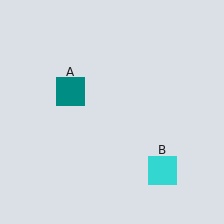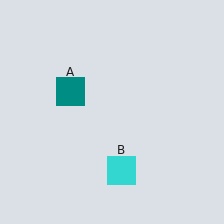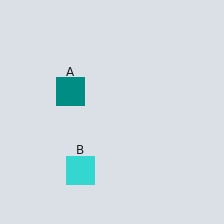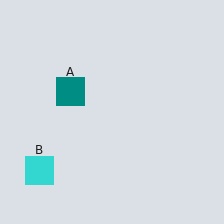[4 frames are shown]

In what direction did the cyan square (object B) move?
The cyan square (object B) moved left.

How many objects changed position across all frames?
1 object changed position: cyan square (object B).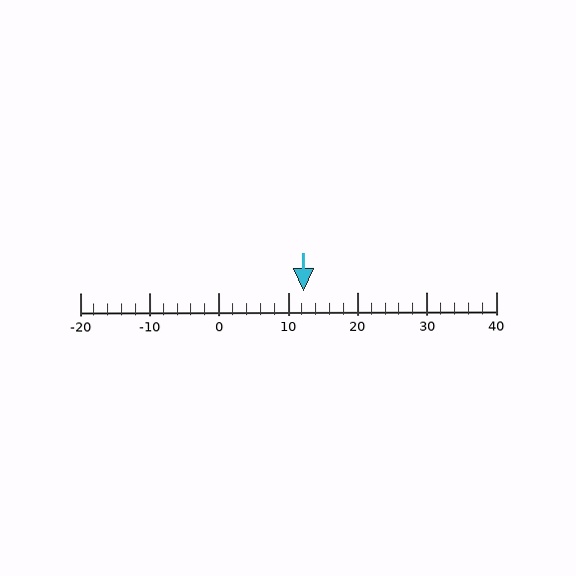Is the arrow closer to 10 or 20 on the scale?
The arrow is closer to 10.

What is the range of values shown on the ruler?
The ruler shows values from -20 to 40.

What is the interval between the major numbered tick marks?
The major tick marks are spaced 10 units apart.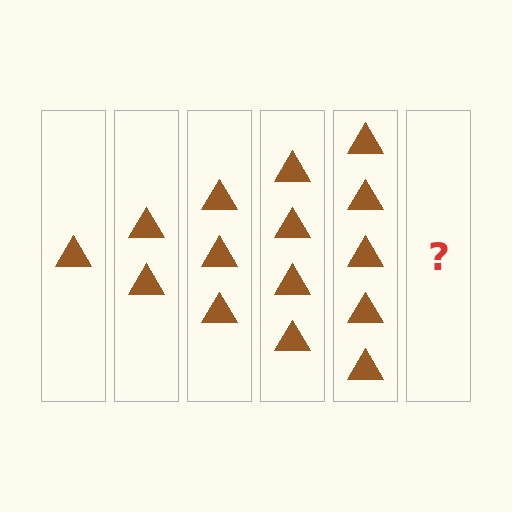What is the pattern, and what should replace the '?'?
The pattern is that each step adds one more triangle. The '?' should be 6 triangles.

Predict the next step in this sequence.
The next step is 6 triangles.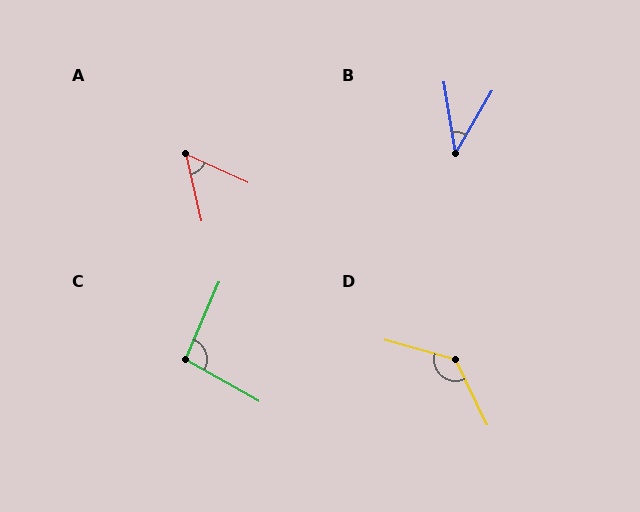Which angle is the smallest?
B, at approximately 40 degrees.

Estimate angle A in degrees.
Approximately 52 degrees.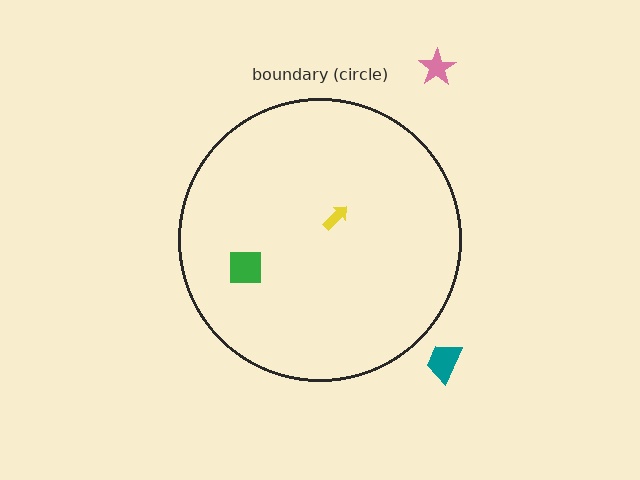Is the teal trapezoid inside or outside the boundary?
Outside.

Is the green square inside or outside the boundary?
Inside.